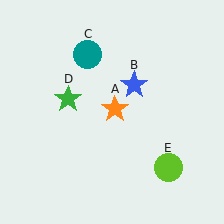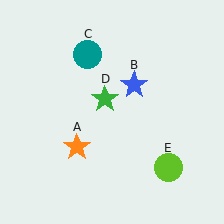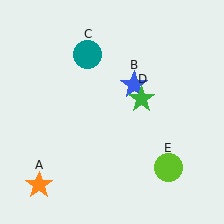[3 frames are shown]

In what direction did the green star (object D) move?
The green star (object D) moved right.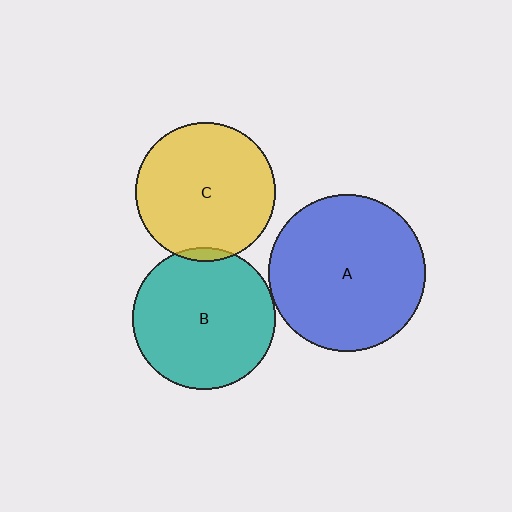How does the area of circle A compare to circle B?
Approximately 1.2 times.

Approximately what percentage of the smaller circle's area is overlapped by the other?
Approximately 5%.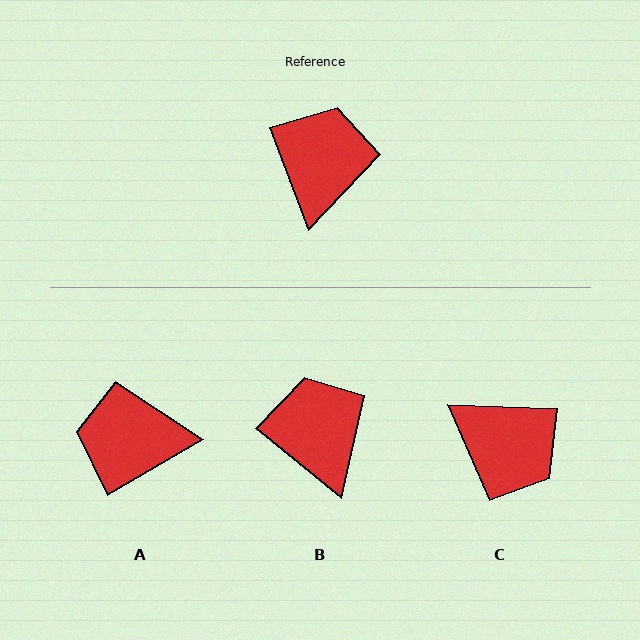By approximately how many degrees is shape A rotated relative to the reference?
Approximately 100 degrees counter-clockwise.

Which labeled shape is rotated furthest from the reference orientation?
C, about 113 degrees away.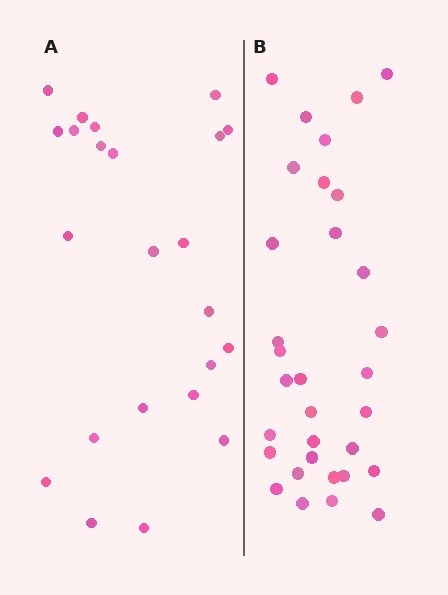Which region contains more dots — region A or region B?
Region B (the right region) has more dots.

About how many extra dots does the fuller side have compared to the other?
Region B has roughly 8 or so more dots than region A.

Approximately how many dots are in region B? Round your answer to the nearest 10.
About 30 dots. (The exact count is 32, which rounds to 30.)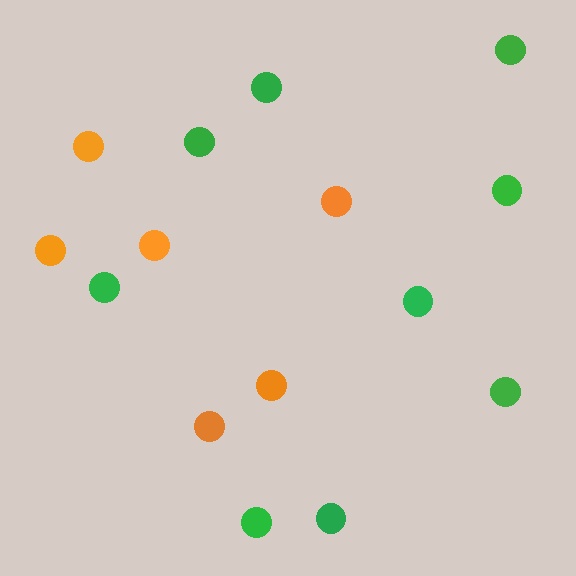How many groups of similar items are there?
There are 2 groups: one group of orange circles (6) and one group of green circles (9).